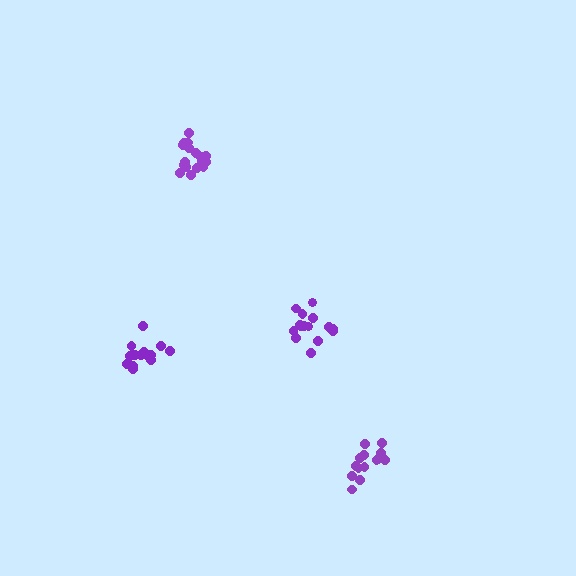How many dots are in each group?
Group 1: 14 dots, Group 2: 17 dots, Group 3: 14 dots, Group 4: 15 dots (60 total).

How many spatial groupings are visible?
There are 4 spatial groupings.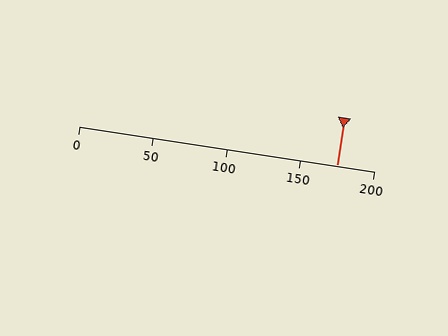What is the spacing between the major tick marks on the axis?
The major ticks are spaced 50 apart.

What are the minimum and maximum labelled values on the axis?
The axis runs from 0 to 200.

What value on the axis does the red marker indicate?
The marker indicates approximately 175.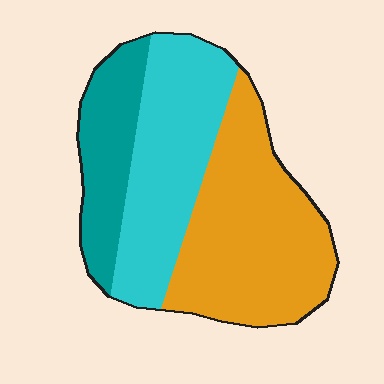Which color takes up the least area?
Teal, at roughly 20%.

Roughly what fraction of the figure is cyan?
Cyan covers roughly 35% of the figure.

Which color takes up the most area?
Orange, at roughly 45%.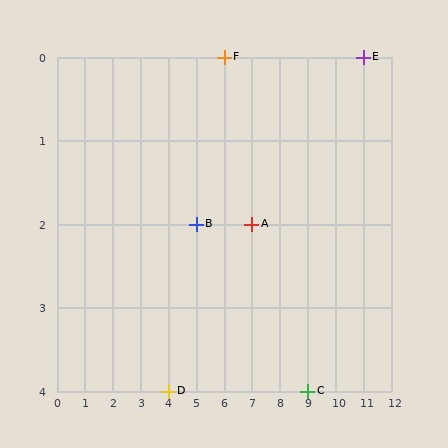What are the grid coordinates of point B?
Point B is at grid coordinates (5, 2).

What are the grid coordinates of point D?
Point D is at grid coordinates (4, 4).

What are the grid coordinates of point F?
Point F is at grid coordinates (6, 0).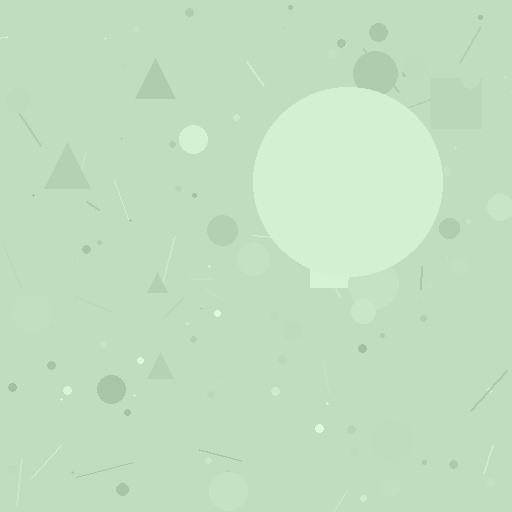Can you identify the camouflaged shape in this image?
The camouflaged shape is a circle.